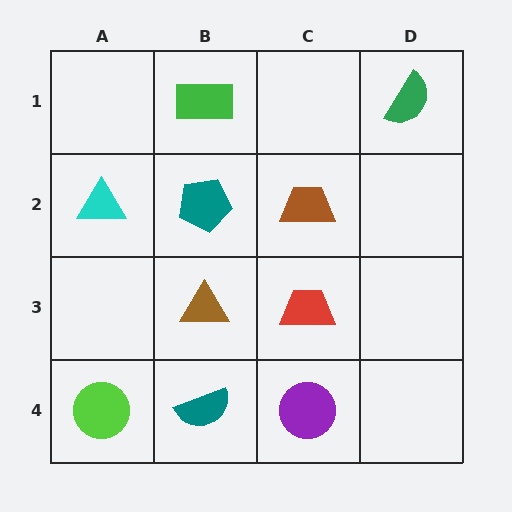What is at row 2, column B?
A teal pentagon.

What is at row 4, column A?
A lime circle.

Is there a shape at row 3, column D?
No, that cell is empty.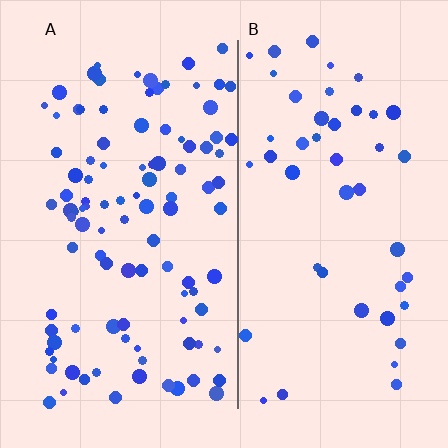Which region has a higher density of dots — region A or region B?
A (the left).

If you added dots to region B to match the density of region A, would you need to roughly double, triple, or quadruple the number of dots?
Approximately double.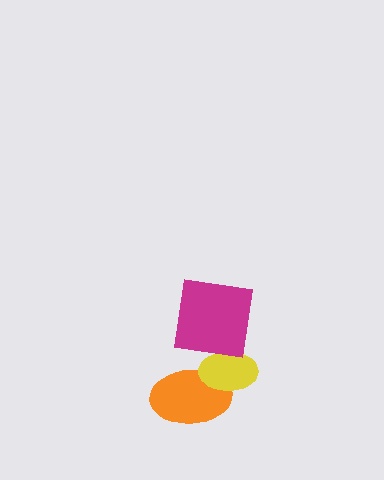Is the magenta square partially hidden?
No, no other shape covers it.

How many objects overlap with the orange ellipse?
1 object overlaps with the orange ellipse.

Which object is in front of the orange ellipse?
The yellow ellipse is in front of the orange ellipse.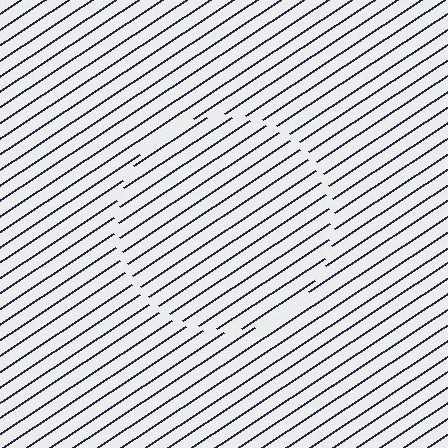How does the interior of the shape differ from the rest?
The interior of the shape contains the same grating, shifted by half a period — the contour is defined by the phase discontinuity where line-ends from the inner and outer gratings abut.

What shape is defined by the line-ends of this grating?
An illusory circle. The interior of the shape contains the same grating, shifted by half a period — the contour is defined by the phase discontinuity where line-ends from the inner and outer gratings abut.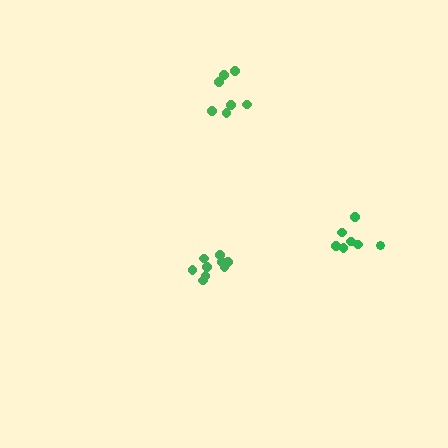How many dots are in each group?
Group 1: 7 dots, Group 2: 7 dots, Group 3: 9 dots (23 total).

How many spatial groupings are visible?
There are 3 spatial groupings.